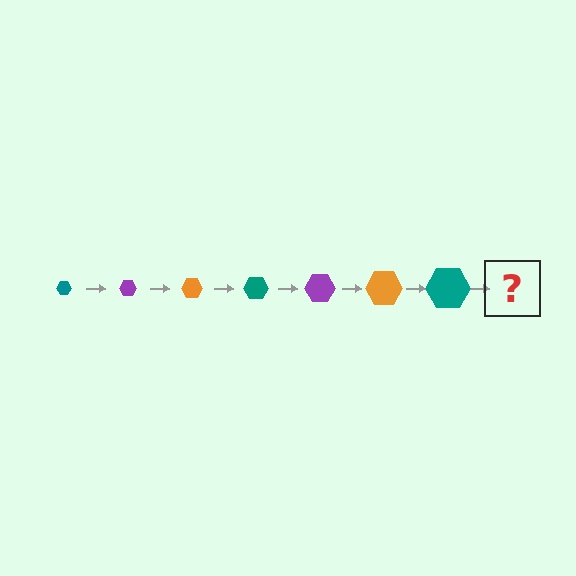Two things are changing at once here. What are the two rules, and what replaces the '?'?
The two rules are that the hexagon grows larger each step and the color cycles through teal, purple, and orange. The '?' should be a purple hexagon, larger than the previous one.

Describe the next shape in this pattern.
It should be a purple hexagon, larger than the previous one.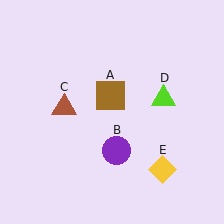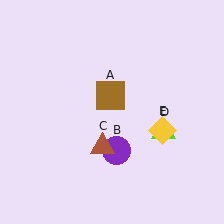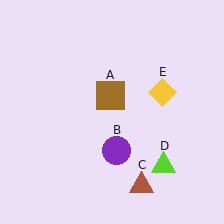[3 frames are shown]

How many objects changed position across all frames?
3 objects changed position: brown triangle (object C), lime triangle (object D), yellow diamond (object E).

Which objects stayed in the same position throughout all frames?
Brown square (object A) and purple circle (object B) remained stationary.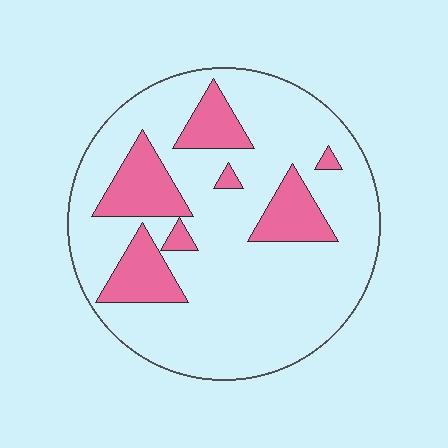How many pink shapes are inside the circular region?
7.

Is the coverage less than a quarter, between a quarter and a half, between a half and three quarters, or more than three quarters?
Less than a quarter.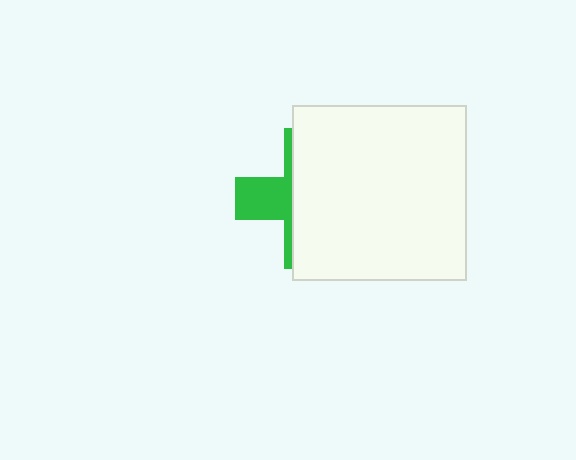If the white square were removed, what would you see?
You would see the complete green cross.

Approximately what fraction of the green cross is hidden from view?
Roughly 70% of the green cross is hidden behind the white square.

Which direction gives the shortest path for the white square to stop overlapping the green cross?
Moving right gives the shortest separation.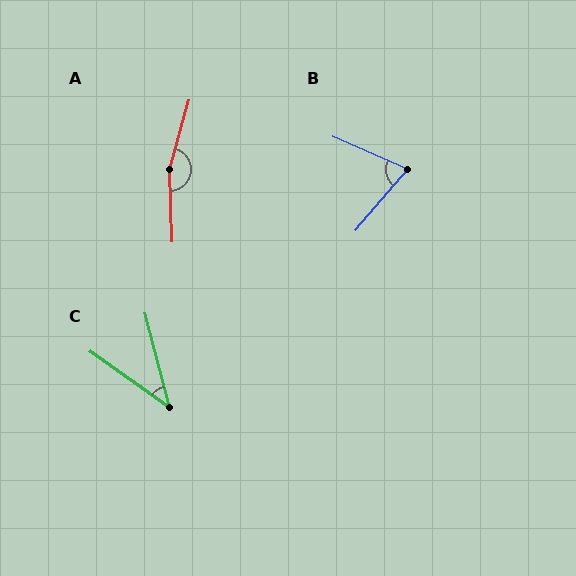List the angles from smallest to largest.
C (40°), B (73°), A (162°).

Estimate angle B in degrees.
Approximately 73 degrees.